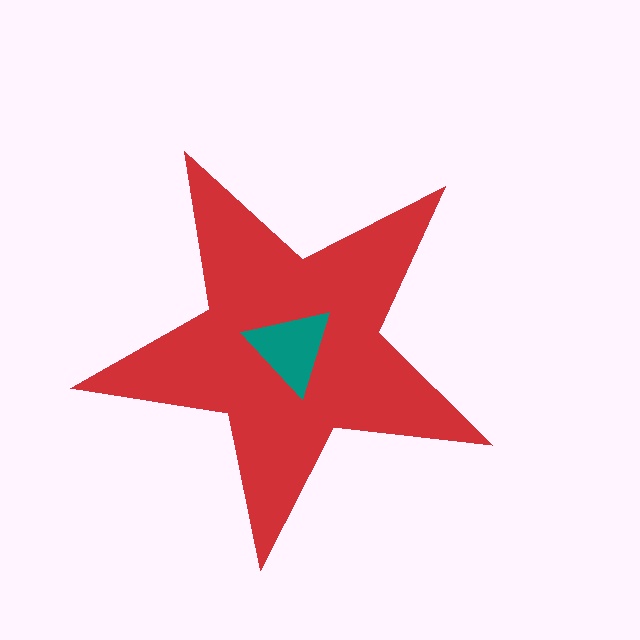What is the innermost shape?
The teal triangle.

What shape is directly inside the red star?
The teal triangle.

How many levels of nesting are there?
2.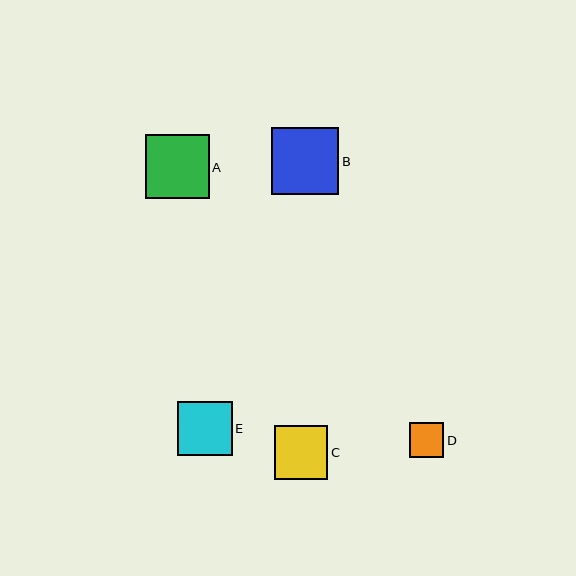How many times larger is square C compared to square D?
Square C is approximately 1.6 times the size of square D.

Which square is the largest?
Square B is the largest with a size of approximately 67 pixels.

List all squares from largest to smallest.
From largest to smallest: B, A, E, C, D.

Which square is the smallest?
Square D is the smallest with a size of approximately 34 pixels.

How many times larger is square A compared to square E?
Square A is approximately 1.2 times the size of square E.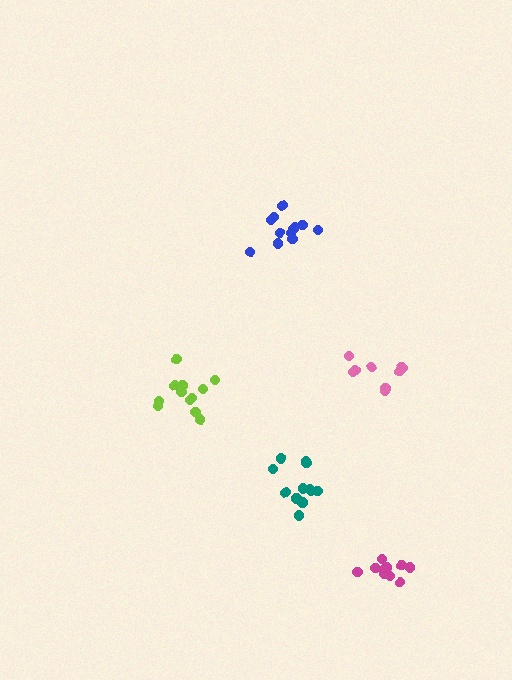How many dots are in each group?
Group 1: 8 dots, Group 2: 12 dots, Group 3: 13 dots, Group 4: 9 dots, Group 5: 12 dots (54 total).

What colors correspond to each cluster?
The clusters are colored: pink, teal, lime, magenta, blue.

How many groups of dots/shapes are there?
There are 5 groups.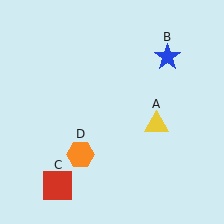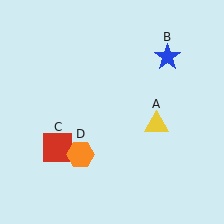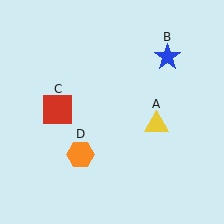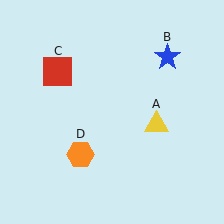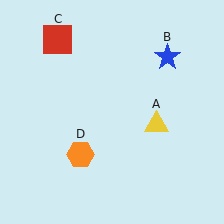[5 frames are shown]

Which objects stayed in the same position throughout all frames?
Yellow triangle (object A) and blue star (object B) and orange hexagon (object D) remained stationary.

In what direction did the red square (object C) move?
The red square (object C) moved up.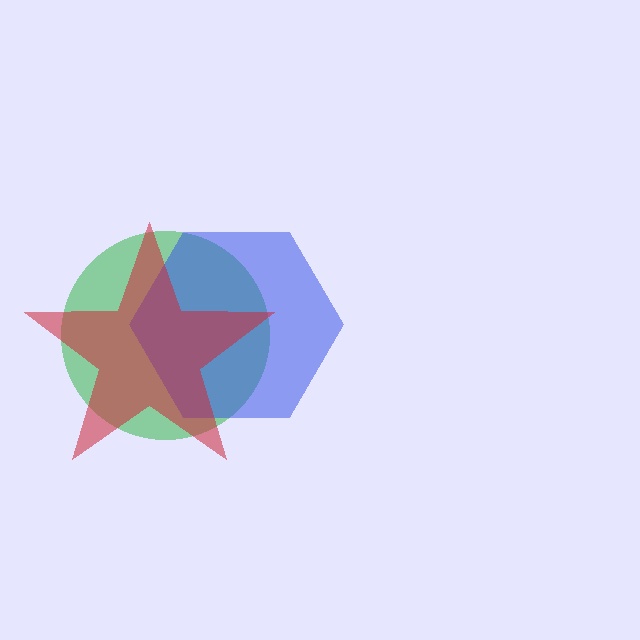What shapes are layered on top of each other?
The layered shapes are: a green circle, a blue hexagon, a red star.